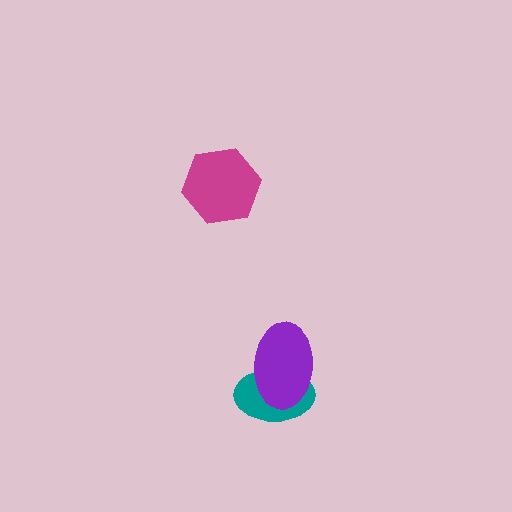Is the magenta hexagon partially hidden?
No, no other shape covers it.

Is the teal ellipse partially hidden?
Yes, it is partially covered by another shape.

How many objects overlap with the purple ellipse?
1 object overlaps with the purple ellipse.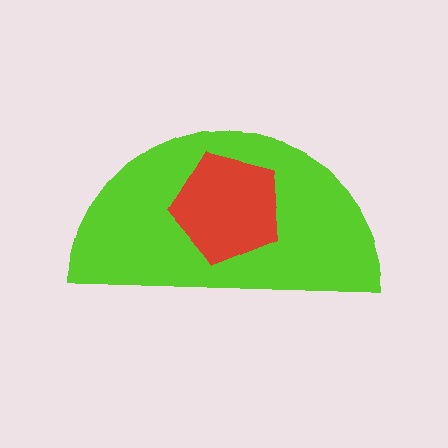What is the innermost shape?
The red pentagon.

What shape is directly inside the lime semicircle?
The red pentagon.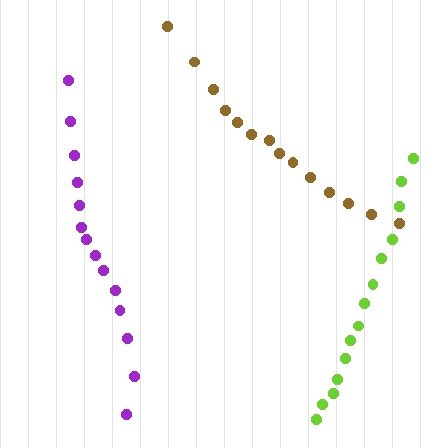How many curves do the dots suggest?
There are 3 distinct paths.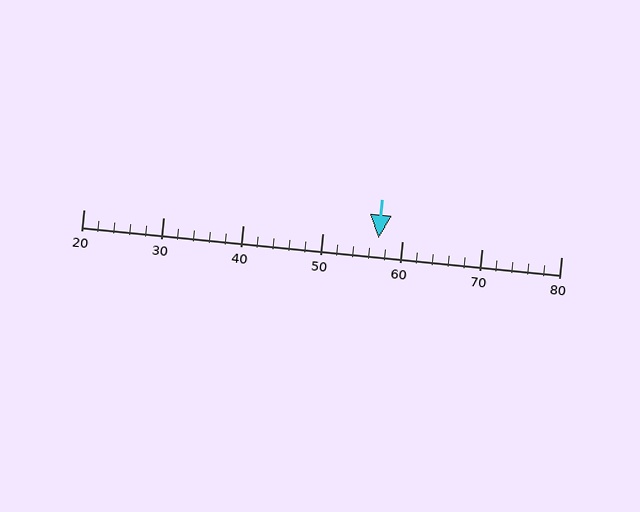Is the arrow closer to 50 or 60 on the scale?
The arrow is closer to 60.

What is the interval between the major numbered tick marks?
The major tick marks are spaced 10 units apart.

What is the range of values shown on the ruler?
The ruler shows values from 20 to 80.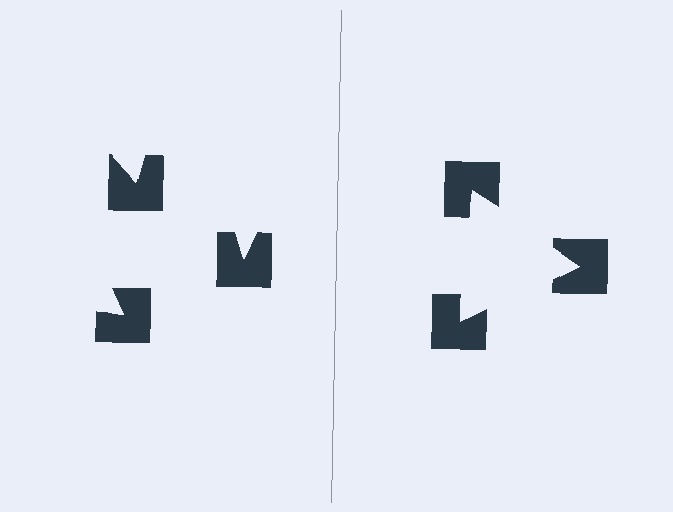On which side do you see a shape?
An illusory triangle appears on the right side. On the left side the wedge cuts are rotated, so no coherent shape forms.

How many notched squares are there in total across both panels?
6 — 3 on each side.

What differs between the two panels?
The notched squares are positioned identically on both sides; only the wedge orientations differ. On the right they align to a triangle; on the left they are misaligned.